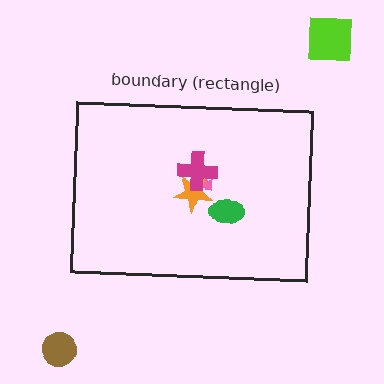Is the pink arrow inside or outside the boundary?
Inside.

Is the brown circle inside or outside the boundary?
Outside.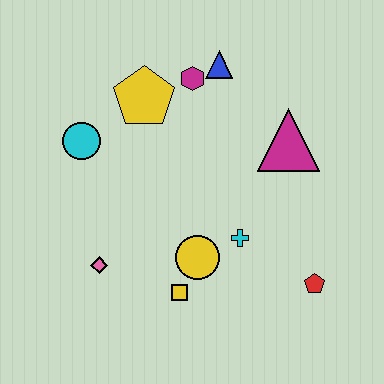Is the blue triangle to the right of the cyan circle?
Yes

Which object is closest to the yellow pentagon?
The magenta hexagon is closest to the yellow pentagon.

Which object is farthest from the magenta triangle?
The pink diamond is farthest from the magenta triangle.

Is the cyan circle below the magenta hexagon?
Yes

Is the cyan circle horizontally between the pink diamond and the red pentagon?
No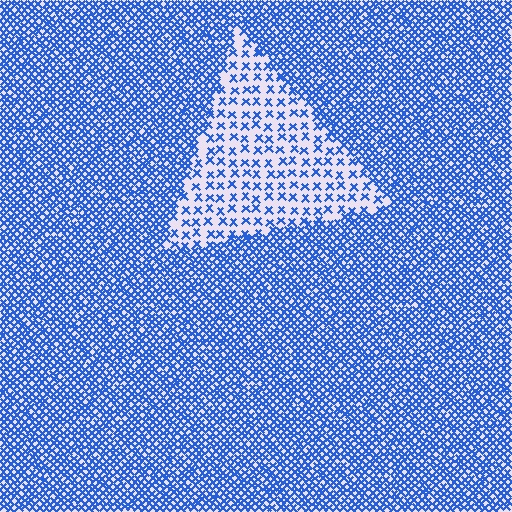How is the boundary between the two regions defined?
The boundary is defined by a change in element density (approximately 2.8x ratio). All elements are the same color, size, and shape.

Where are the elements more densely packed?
The elements are more densely packed outside the triangle boundary.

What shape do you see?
I see a triangle.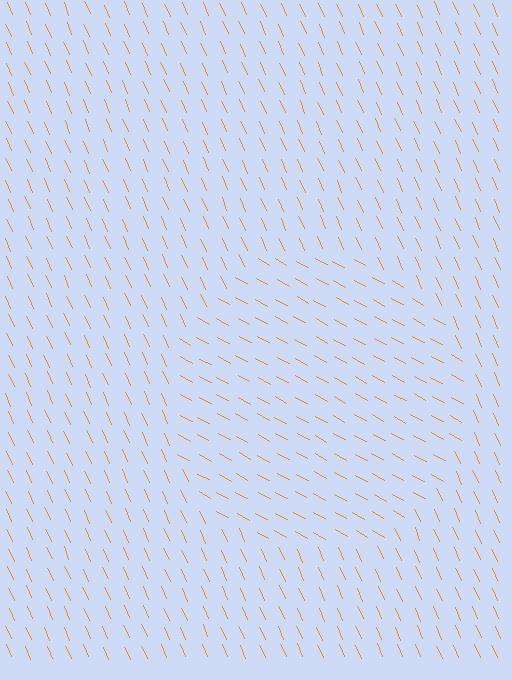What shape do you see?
I see a circle.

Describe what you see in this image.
The image is filled with small orange line segments. A circle region in the image has lines oriented differently from the surrounding lines, creating a visible texture boundary.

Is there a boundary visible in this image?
Yes, there is a texture boundary formed by a change in line orientation.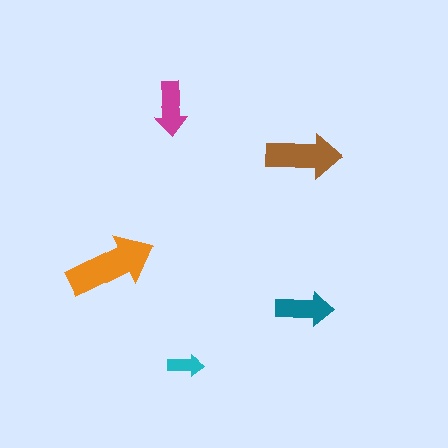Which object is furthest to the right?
The teal arrow is rightmost.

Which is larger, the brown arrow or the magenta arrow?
The brown one.